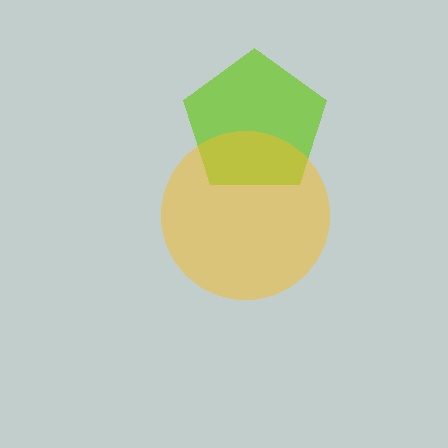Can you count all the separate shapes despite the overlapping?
Yes, there are 2 separate shapes.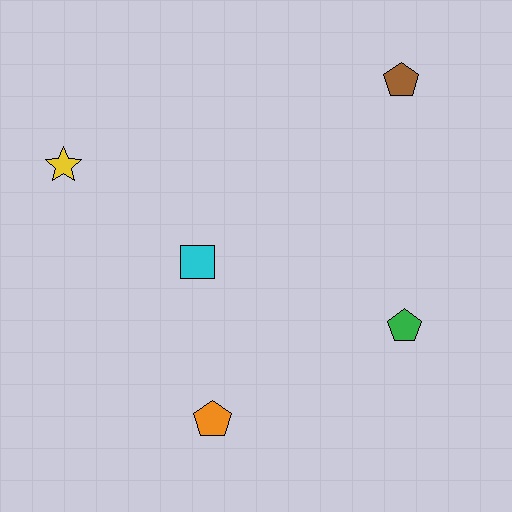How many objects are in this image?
There are 5 objects.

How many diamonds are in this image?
There are no diamonds.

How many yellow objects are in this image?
There is 1 yellow object.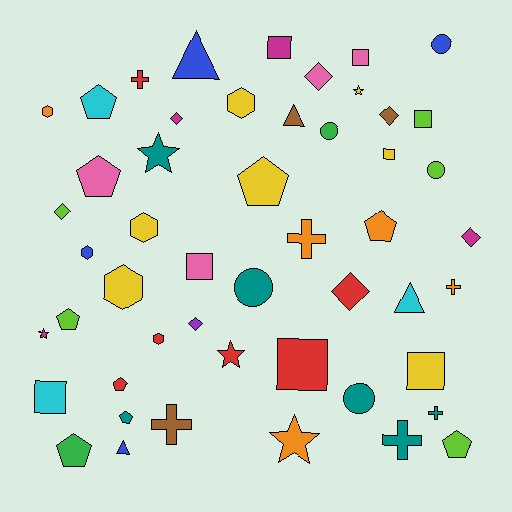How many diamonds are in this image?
There are 7 diamonds.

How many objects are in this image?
There are 50 objects.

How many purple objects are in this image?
There is 1 purple object.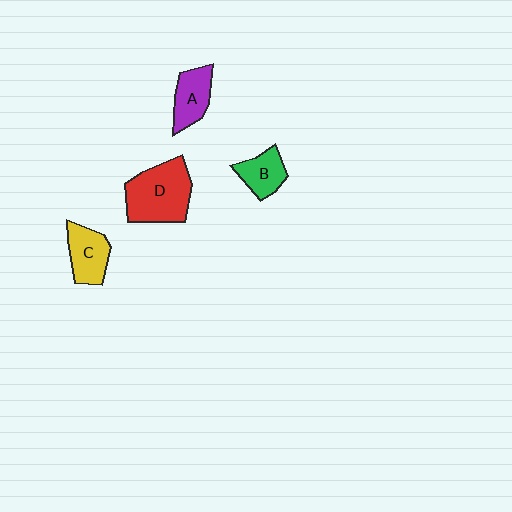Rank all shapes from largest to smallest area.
From largest to smallest: D (red), C (yellow), A (purple), B (green).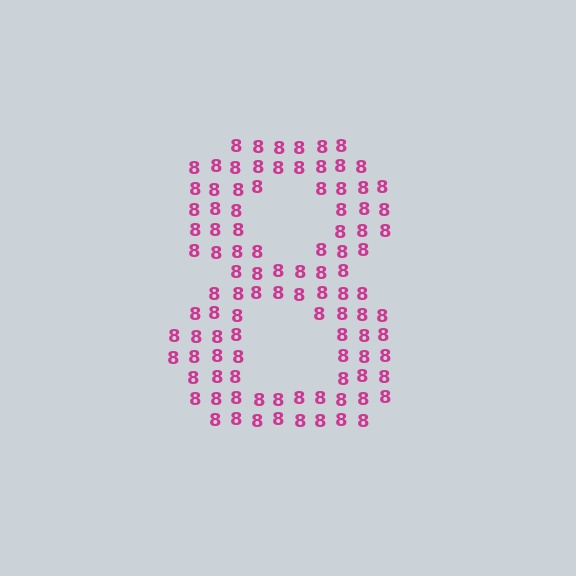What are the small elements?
The small elements are digit 8's.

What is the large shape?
The large shape is the digit 8.